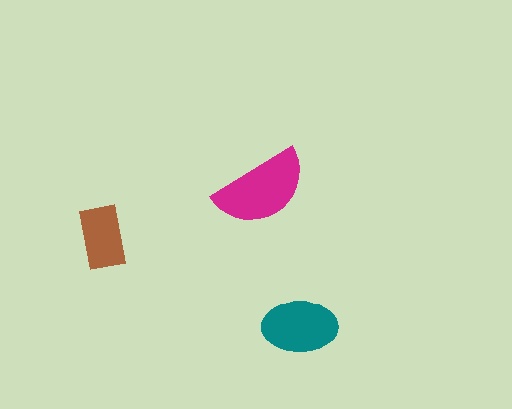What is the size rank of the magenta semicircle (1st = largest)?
1st.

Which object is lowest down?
The teal ellipse is bottommost.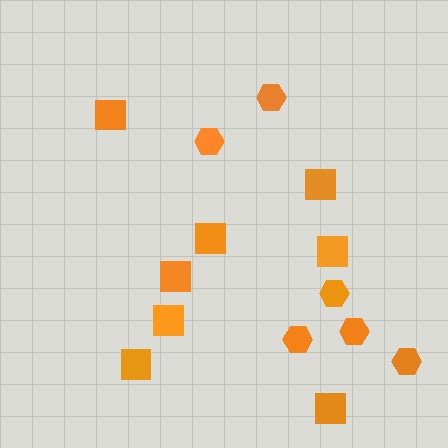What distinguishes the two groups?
There are 2 groups: one group of hexagons (6) and one group of squares (8).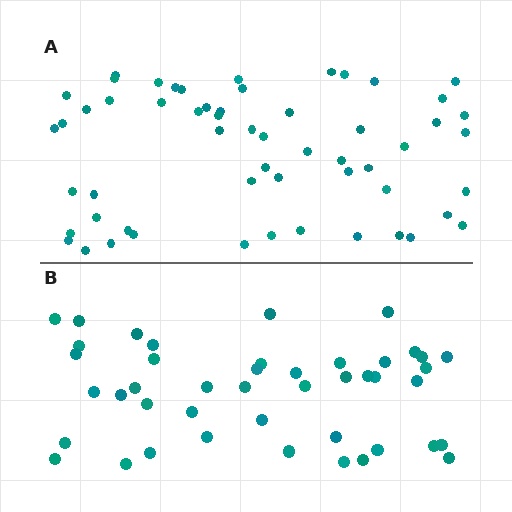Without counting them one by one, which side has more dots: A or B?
Region A (the top region) has more dots.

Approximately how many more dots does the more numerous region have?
Region A has approximately 15 more dots than region B.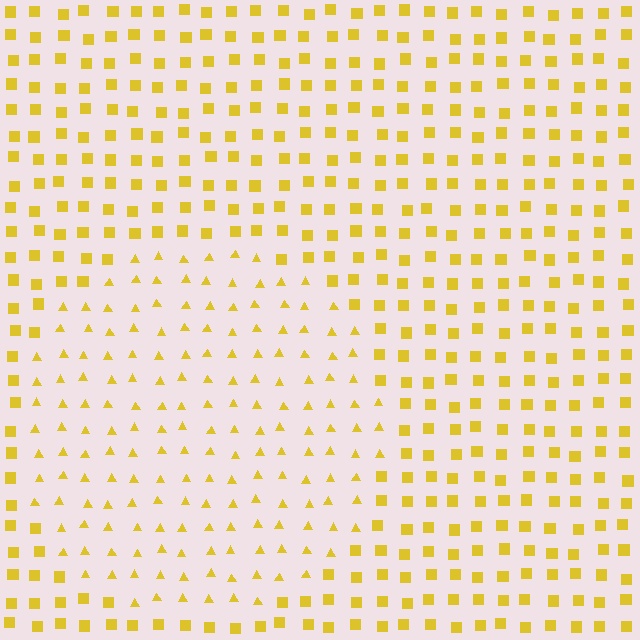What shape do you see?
I see a circle.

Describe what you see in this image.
The image is filled with small yellow elements arranged in a uniform grid. A circle-shaped region contains triangles, while the surrounding area contains squares. The boundary is defined purely by the change in element shape.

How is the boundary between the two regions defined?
The boundary is defined by a change in element shape: triangles inside vs. squares outside. All elements share the same color and spacing.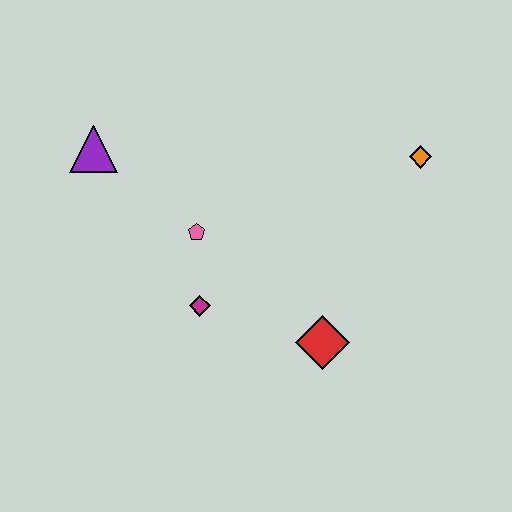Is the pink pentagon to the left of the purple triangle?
No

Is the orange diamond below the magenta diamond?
No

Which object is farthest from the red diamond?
The purple triangle is farthest from the red diamond.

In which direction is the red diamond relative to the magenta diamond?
The red diamond is to the right of the magenta diamond.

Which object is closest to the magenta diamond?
The pink pentagon is closest to the magenta diamond.